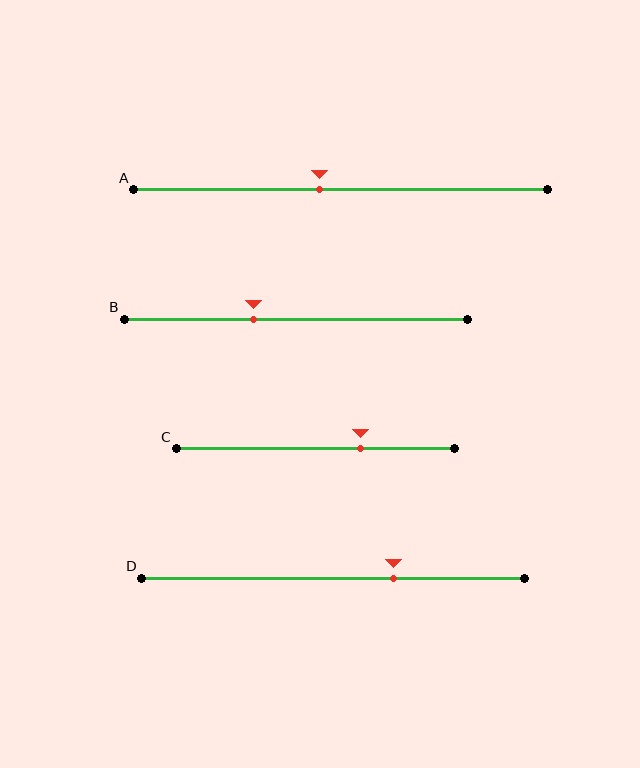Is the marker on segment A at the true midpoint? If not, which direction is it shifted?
No, the marker on segment A is shifted to the left by about 5% of the segment length.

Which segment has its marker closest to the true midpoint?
Segment A has its marker closest to the true midpoint.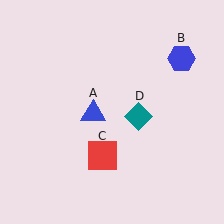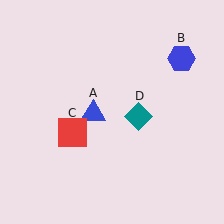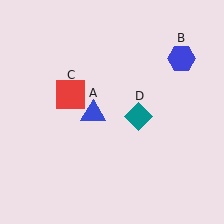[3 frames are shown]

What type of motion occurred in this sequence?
The red square (object C) rotated clockwise around the center of the scene.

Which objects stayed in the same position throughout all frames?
Blue triangle (object A) and blue hexagon (object B) and teal diamond (object D) remained stationary.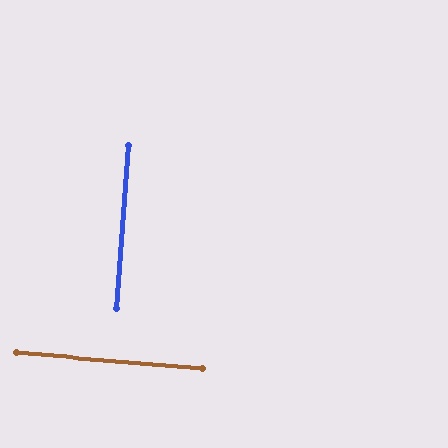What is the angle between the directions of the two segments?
Approximately 90 degrees.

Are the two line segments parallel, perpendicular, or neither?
Perpendicular — they meet at approximately 90°.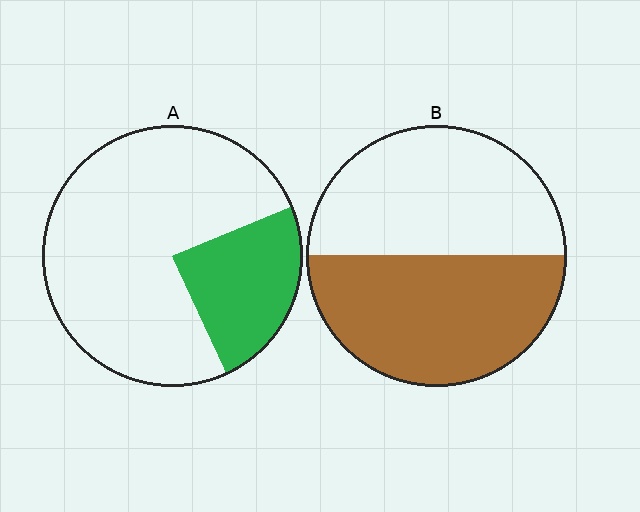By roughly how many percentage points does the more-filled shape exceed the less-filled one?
By roughly 25 percentage points (B over A).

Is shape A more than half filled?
No.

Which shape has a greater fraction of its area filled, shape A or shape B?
Shape B.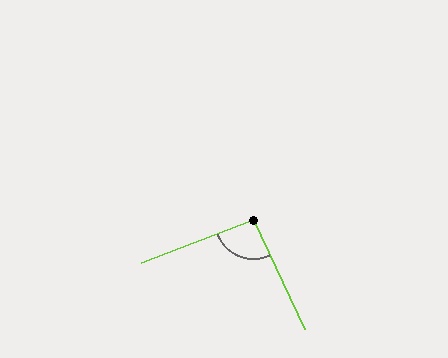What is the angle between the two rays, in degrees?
Approximately 94 degrees.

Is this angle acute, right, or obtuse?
It is approximately a right angle.